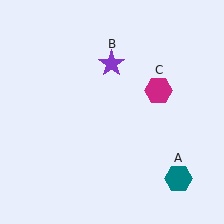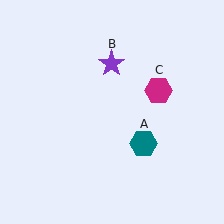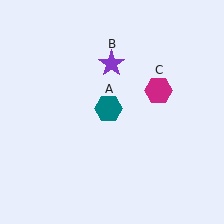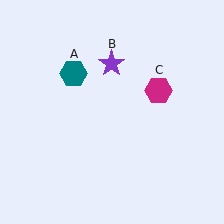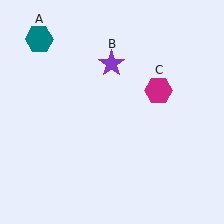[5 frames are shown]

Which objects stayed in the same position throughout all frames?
Purple star (object B) and magenta hexagon (object C) remained stationary.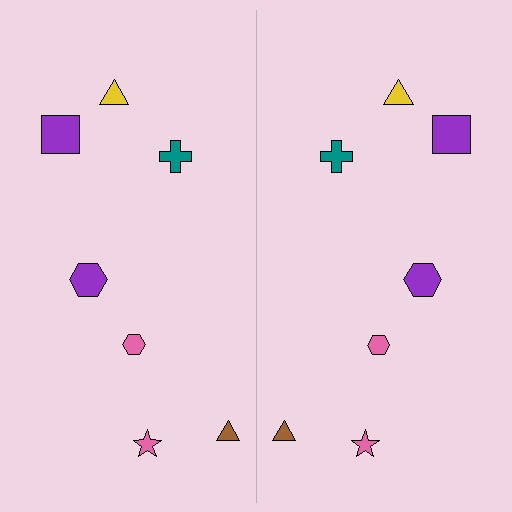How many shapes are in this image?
There are 14 shapes in this image.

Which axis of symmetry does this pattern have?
The pattern has a vertical axis of symmetry running through the center of the image.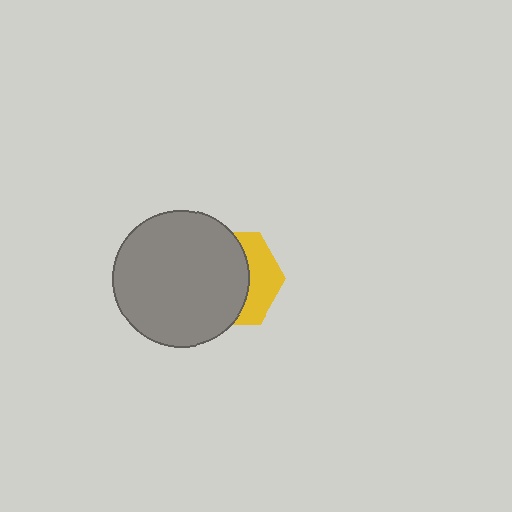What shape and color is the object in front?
The object in front is a gray circle.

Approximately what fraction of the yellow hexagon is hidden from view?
Roughly 64% of the yellow hexagon is hidden behind the gray circle.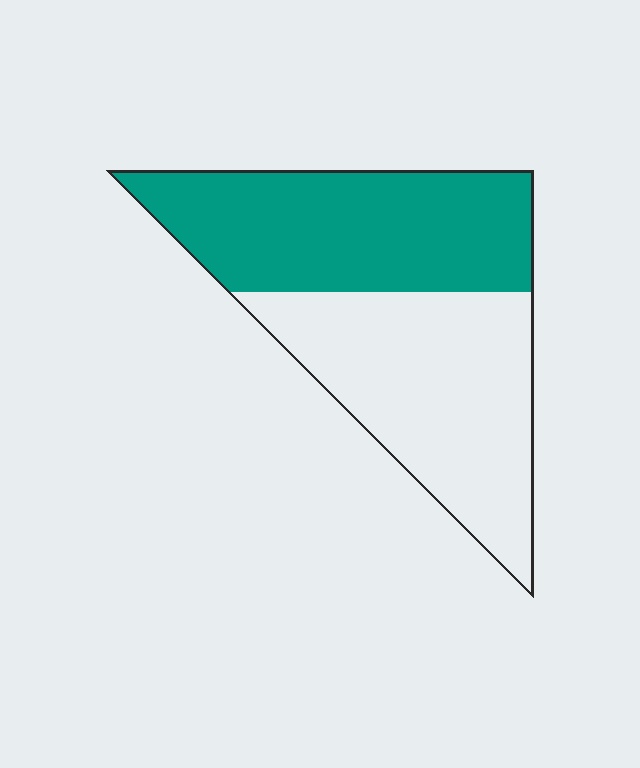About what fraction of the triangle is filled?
About one half (1/2).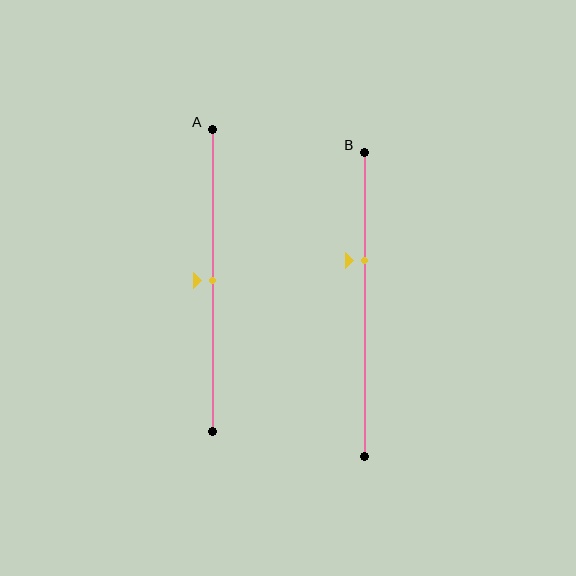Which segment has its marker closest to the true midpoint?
Segment A has its marker closest to the true midpoint.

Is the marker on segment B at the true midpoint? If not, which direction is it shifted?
No, the marker on segment B is shifted upward by about 15% of the segment length.